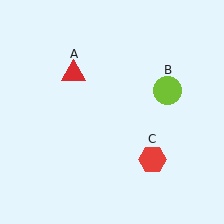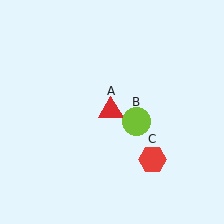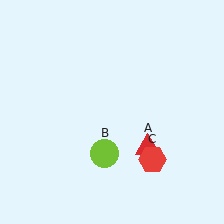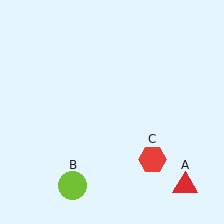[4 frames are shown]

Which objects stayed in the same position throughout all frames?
Red hexagon (object C) remained stationary.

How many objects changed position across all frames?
2 objects changed position: red triangle (object A), lime circle (object B).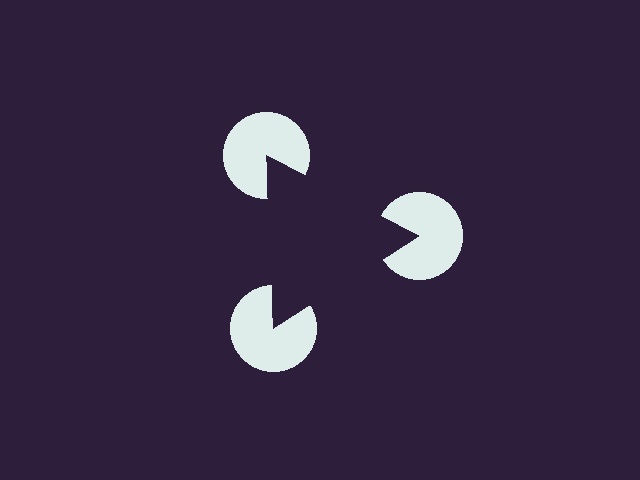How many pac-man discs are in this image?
There are 3 — one at each vertex of the illusory triangle.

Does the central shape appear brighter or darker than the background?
It typically appears slightly darker than the background, even though no actual brightness change is drawn.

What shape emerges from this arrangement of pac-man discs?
An illusory triangle — its edges are inferred from the aligned wedge cuts in the pac-man discs, not physically drawn.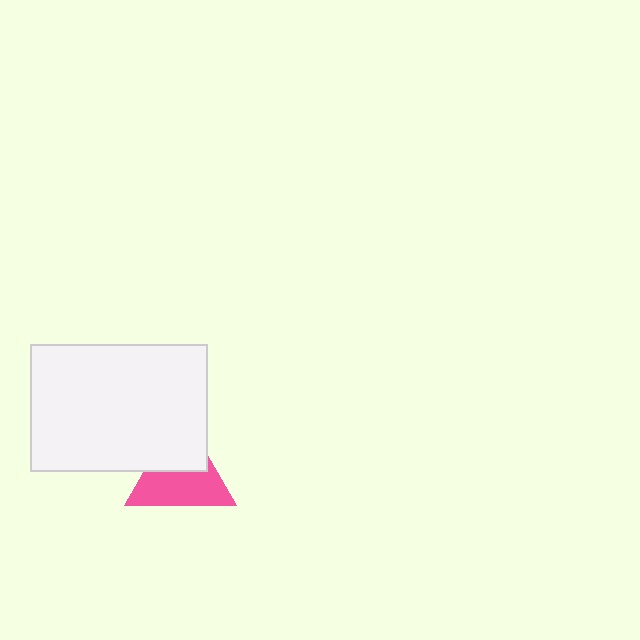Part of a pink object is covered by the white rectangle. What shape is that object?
It is a triangle.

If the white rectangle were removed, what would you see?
You would see the complete pink triangle.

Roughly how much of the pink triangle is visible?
About half of it is visible (roughly 59%).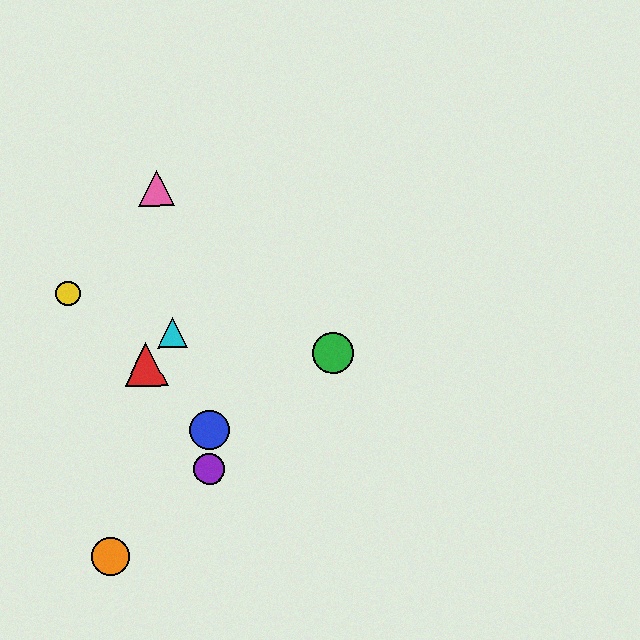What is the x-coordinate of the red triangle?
The red triangle is at x≈146.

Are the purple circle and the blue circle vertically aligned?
Yes, both are at x≈210.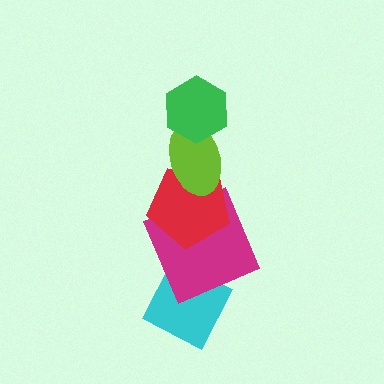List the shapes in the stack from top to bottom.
From top to bottom: the green hexagon, the lime ellipse, the red pentagon, the magenta square, the cyan diamond.